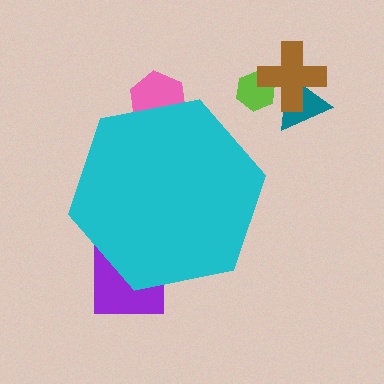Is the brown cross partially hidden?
No, the brown cross is fully visible.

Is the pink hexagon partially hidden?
Yes, the pink hexagon is partially hidden behind the cyan hexagon.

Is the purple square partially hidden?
Yes, the purple square is partially hidden behind the cyan hexagon.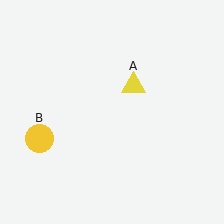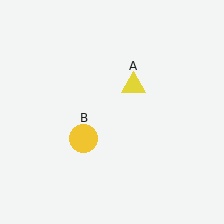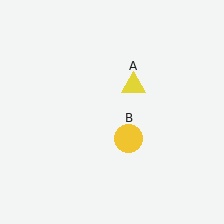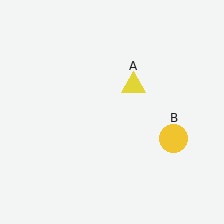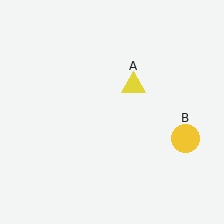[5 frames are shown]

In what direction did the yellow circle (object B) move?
The yellow circle (object B) moved right.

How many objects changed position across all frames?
1 object changed position: yellow circle (object B).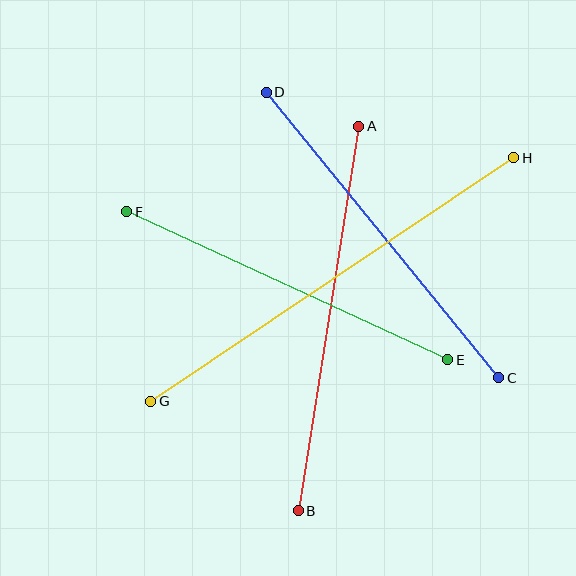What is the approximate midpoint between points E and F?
The midpoint is at approximately (287, 286) pixels.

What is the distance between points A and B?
The distance is approximately 389 pixels.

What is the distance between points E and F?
The distance is approximately 353 pixels.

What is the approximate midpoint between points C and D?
The midpoint is at approximately (382, 235) pixels.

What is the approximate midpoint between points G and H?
The midpoint is at approximately (332, 279) pixels.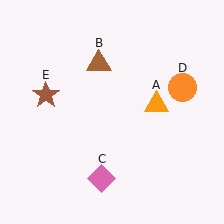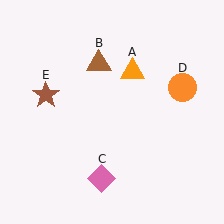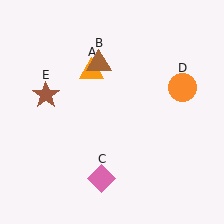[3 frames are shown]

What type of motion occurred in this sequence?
The orange triangle (object A) rotated counterclockwise around the center of the scene.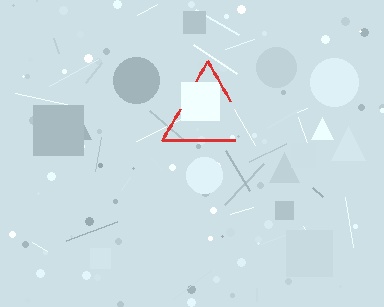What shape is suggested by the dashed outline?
The dashed outline suggests a triangle.